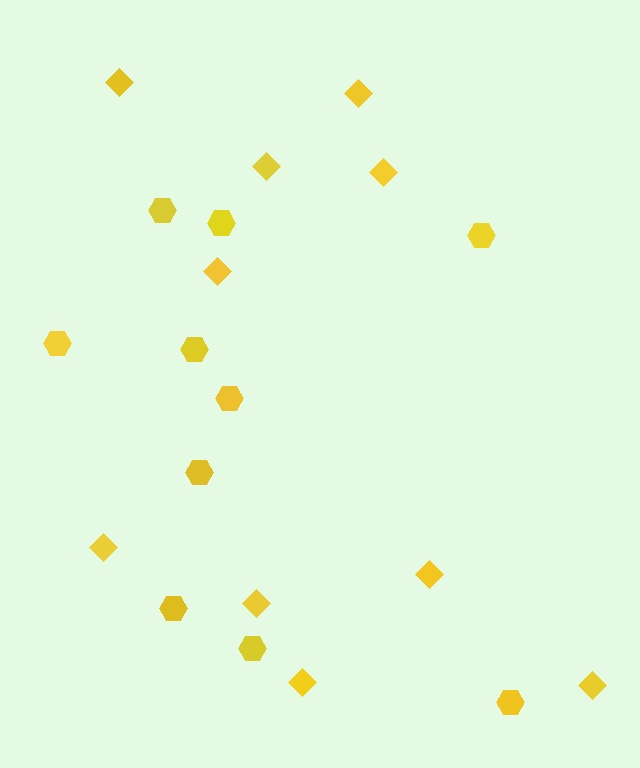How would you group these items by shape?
There are 2 groups: one group of diamonds (10) and one group of hexagons (10).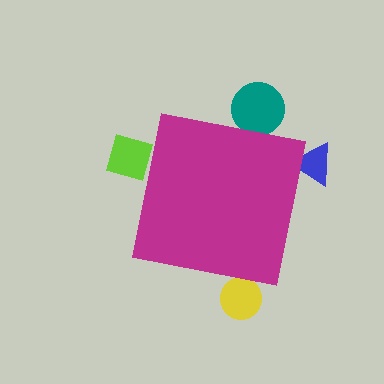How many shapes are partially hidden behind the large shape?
4 shapes are partially hidden.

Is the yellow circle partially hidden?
Yes, the yellow circle is partially hidden behind the magenta square.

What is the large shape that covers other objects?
A magenta square.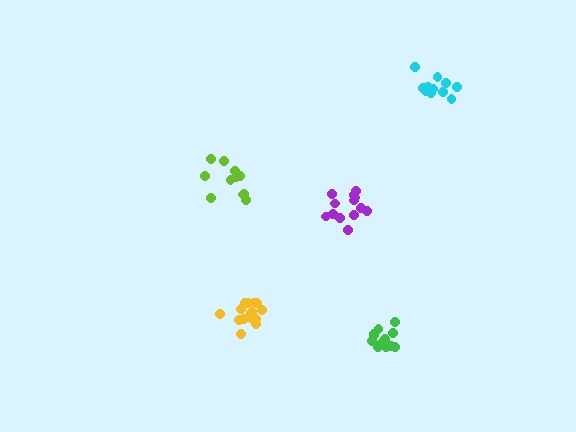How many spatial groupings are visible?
There are 5 spatial groupings.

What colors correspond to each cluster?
The clusters are colored: green, purple, cyan, lime, yellow.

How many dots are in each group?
Group 1: 12 dots, Group 2: 14 dots, Group 3: 11 dots, Group 4: 11 dots, Group 5: 15 dots (63 total).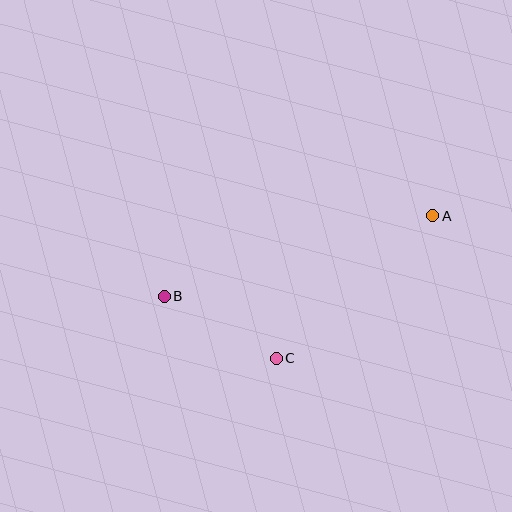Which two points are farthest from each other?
Points A and B are farthest from each other.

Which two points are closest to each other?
Points B and C are closest to each other.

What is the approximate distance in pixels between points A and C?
The distance between A and C is approximately 212 pixels.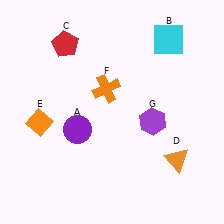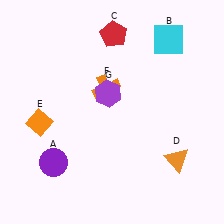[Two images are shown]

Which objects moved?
The objects that moved are: the purple circle (A), the red pentagon (C), the purple hexagon (G).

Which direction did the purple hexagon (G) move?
The purple hexagon (G) moved left.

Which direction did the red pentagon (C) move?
The red pentagon (C) moved right.